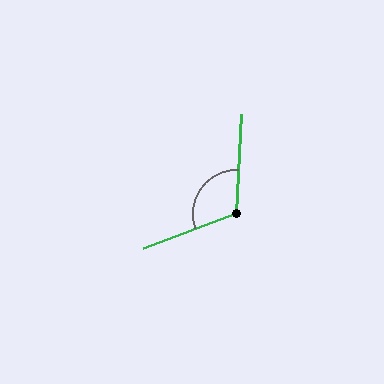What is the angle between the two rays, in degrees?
Approximately 113 degrees.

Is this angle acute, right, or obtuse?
It is obtuse.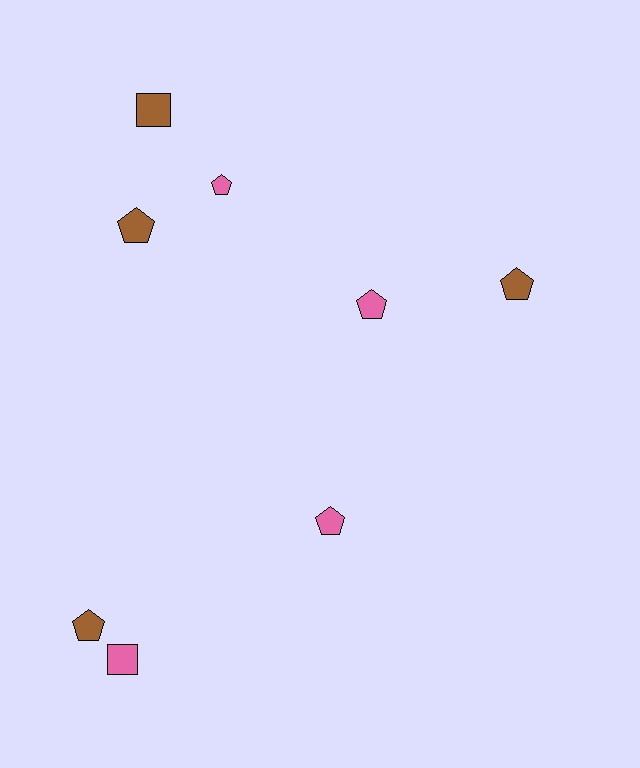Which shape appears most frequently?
Pentagon, with 6 objects.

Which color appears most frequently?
Brown, with 4 objects.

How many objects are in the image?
There are 8 objects.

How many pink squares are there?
There is 1 pink square.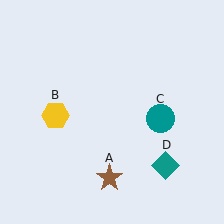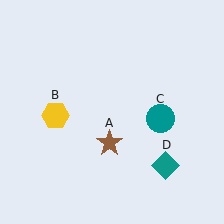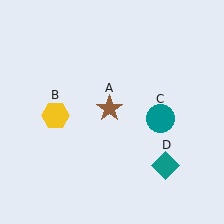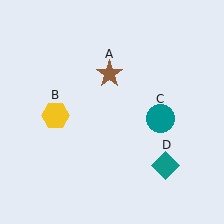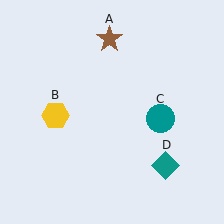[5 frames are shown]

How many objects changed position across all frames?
1 object changed position: brown star (object A).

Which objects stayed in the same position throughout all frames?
Yellow hexagon (object B) and teal circle (object C) and teal diamond (object D) remained stationary.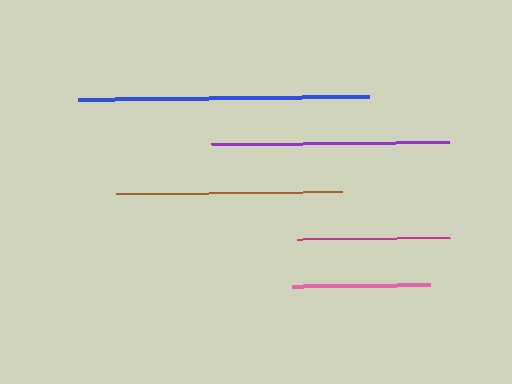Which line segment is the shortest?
The pink line is the shortest at approximately 138 pixels.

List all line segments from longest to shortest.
From longest to shortest: blue, purple, brown, magenta, pink.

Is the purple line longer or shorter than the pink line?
The purple line is longer than the pink line.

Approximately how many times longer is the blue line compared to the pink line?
The blue line is approximately 2.1 times the length of the pink line.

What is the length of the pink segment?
The pink segment is approximately 138 pixels long.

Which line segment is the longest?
The blue line is the longest at approximately 291 pixels.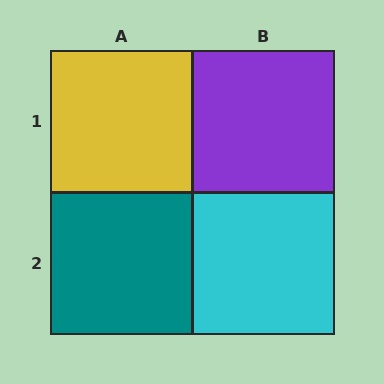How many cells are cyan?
1 cell is cyan.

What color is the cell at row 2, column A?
Teal.